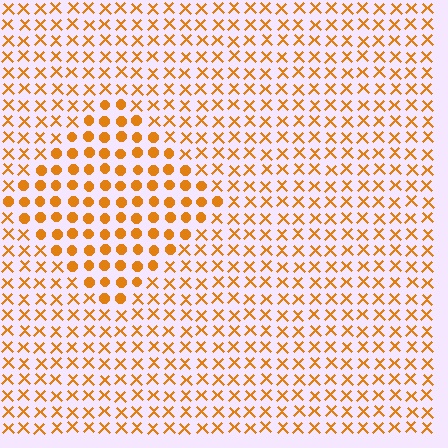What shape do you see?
I see a diamond.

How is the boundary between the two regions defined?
The boundary is defined by a change in element shape: circles inside vs. X marks outside. All elements share the same color and spacing.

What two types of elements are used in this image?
The image uses circles inside the diamond region and X marks outside it.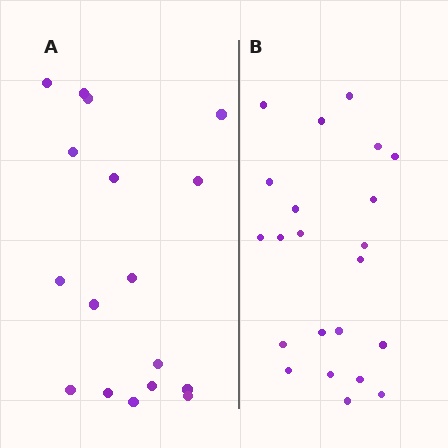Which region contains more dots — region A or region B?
Region B (the right region) has more dots.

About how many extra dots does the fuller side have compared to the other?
Region B has about 5 more dots than region A.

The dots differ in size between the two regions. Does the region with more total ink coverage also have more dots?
No. Region A has more total ink coverage because its dots are larger, but region B actually contains more individual dots. Total area can be misleading — the number of items is what matters here.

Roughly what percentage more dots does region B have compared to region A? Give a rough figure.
About 30% more.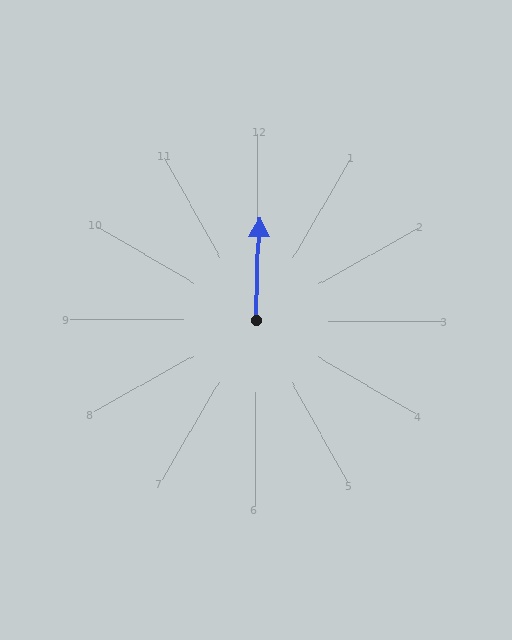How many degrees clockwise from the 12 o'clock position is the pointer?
Approximately 1 degrees.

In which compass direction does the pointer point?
North.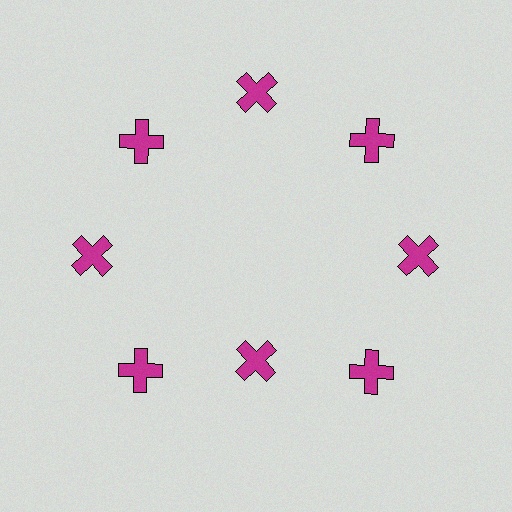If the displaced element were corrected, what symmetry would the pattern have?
It would have 8-fold rotational symmetry — the pattern would map onto itself every 45 degrees.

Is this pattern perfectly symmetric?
No. The 8 magenta crosses are arranged in a ring, but one element near the 6 o'clock position is pulled inward toward the center, breaking the 8-fold rotational symmetry.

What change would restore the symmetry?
The symmetry would be restored by moving it outward, back onto the ring so that all 8 crosses sit at equal angles and equal distance from the center.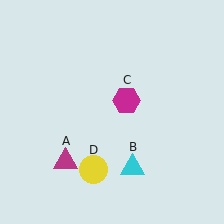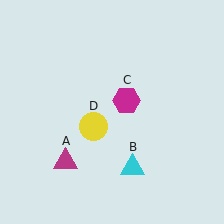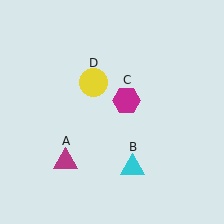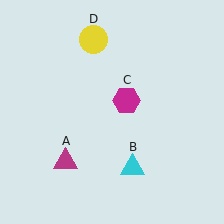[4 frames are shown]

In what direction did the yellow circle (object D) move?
The yellow circle (object D) moved up.